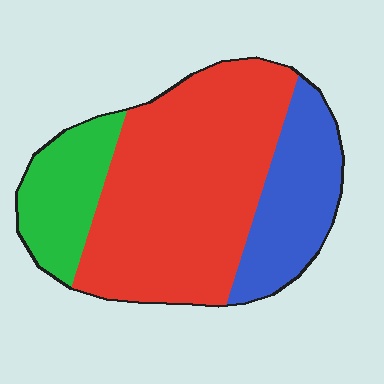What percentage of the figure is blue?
Blue covers around 25% of the figure.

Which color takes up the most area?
Red, at roughly 60%.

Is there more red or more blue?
Red.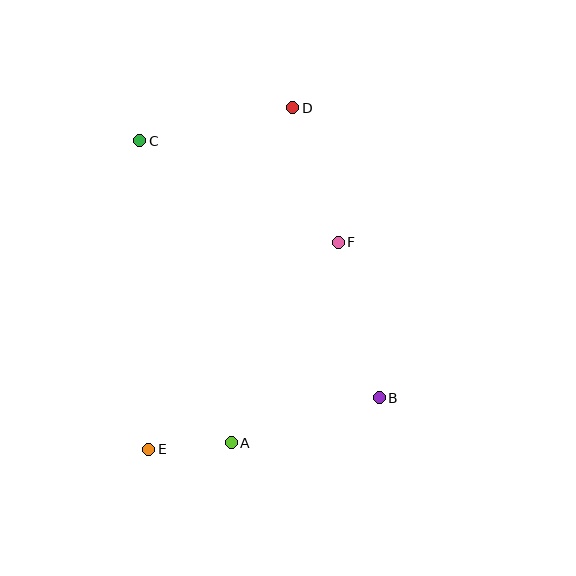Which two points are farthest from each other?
Points D and E are farthest from each other.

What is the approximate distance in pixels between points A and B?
The distance between A and B is approximately 155 pixels.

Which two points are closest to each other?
Points A and E are closest to each other.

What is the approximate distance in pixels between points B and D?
The distance between B and D is approximately 303 pixels.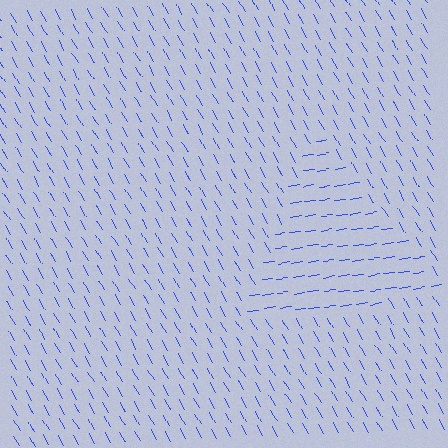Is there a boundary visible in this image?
Yes, there is a texture boundary formed by a change in line orientation.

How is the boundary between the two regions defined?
The boundary is defined purely by a change in line orientation (approximately 69 degrees difference). All lines are the same color and thickness.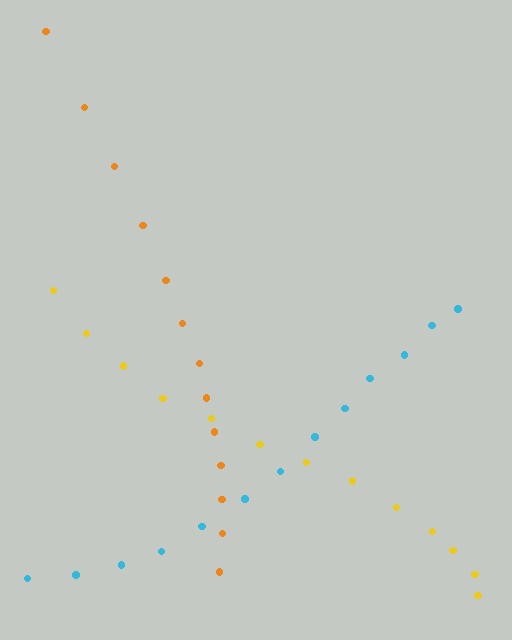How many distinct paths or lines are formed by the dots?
There are 3 distinct paths.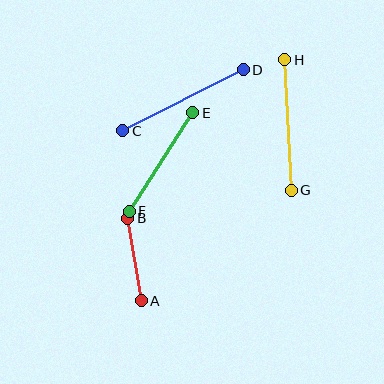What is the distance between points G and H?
The distance is approximately 130 pixels.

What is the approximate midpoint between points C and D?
The midpoint is at approximately (183, 100) pixels.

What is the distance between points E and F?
The distance is approximately 117 pixels.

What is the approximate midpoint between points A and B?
The midpoint is at approximately (135, 259) pixels.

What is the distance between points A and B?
The distance is approximately 84 pixels.